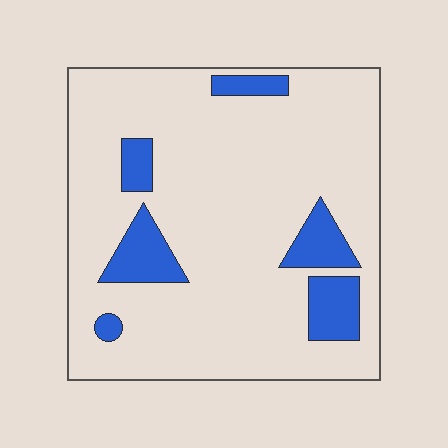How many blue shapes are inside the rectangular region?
6.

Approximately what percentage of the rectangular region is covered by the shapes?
Approximately 15%.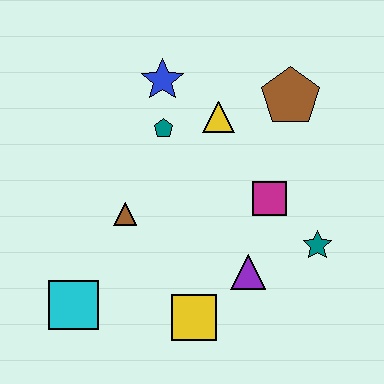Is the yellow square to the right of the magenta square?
No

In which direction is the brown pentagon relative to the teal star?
The brown pentagon is above the teal star.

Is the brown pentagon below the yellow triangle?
No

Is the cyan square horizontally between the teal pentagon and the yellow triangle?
No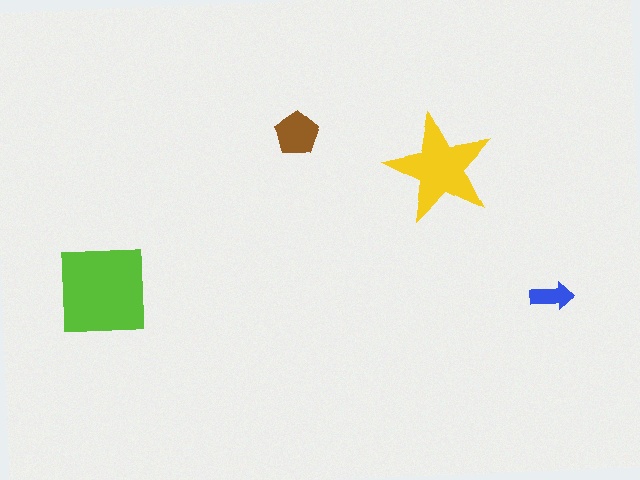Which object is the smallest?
The blue arrow.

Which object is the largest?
The lime square.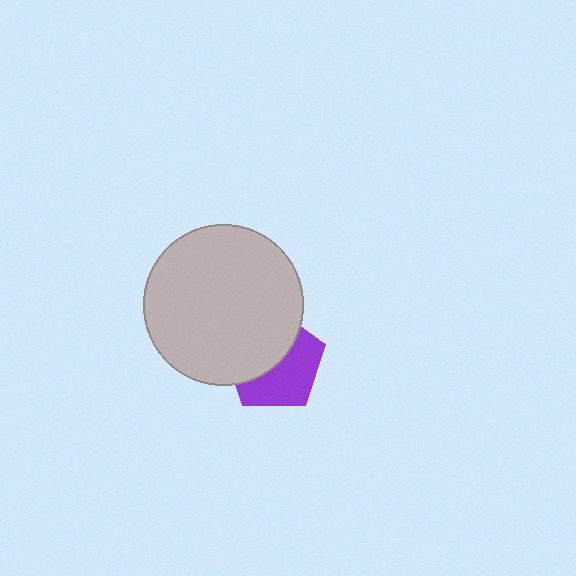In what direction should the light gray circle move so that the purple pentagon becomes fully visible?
The light gray circle should move toward the upper-left. That is the shortest direction to clear the overlap and leave the purple pentagon fully visible.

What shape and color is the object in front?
The object in front is a light gray circle.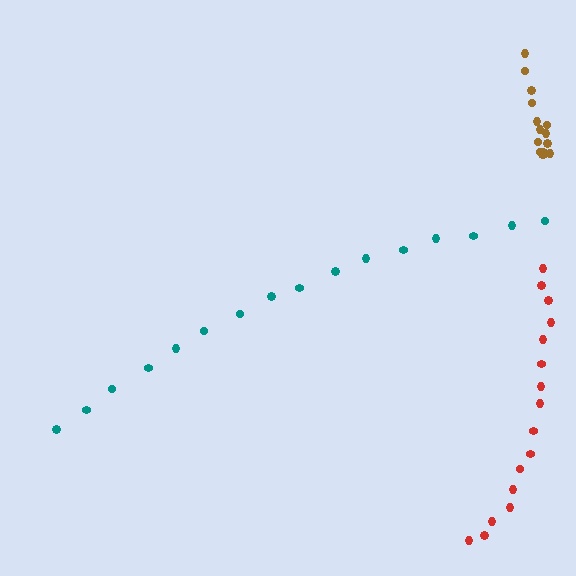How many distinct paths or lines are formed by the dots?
There are 3 distinct paths.